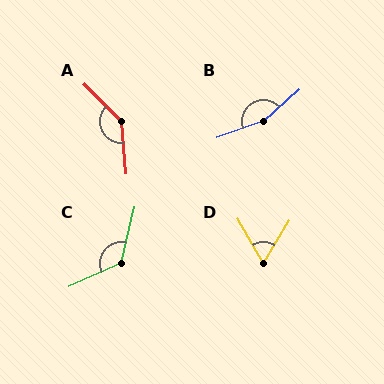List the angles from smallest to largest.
D (61°), C (127°), A (140°), B (159°).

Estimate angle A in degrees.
Approximately 140 degrees.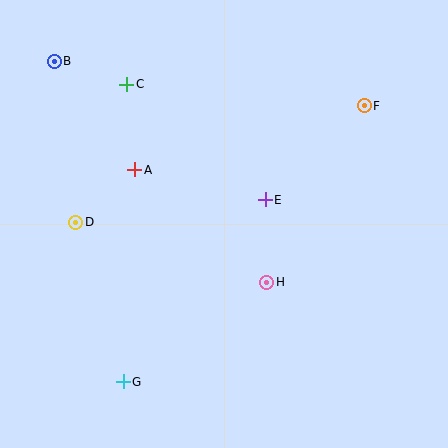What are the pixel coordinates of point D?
Point D is at (76, 222).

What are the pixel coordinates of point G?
Point G is at (123, 382).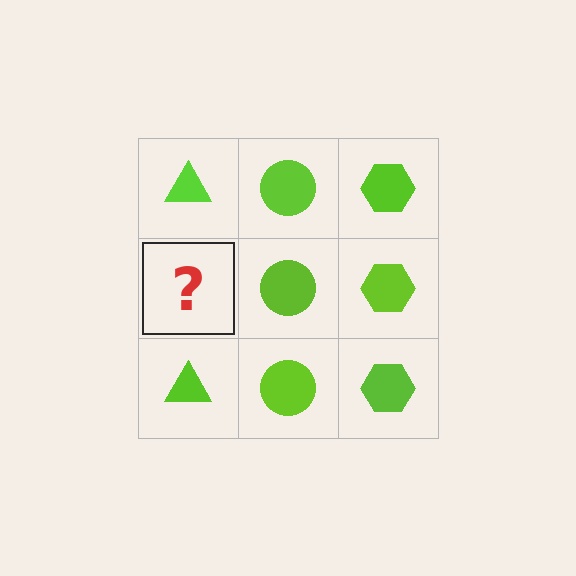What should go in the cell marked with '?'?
The missing cell should contain a lime triangle.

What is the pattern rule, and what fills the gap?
The rule is that each column has a consistent shape. The gap should be filled with a lime triangle.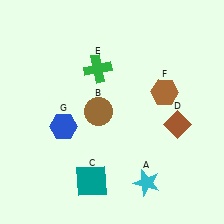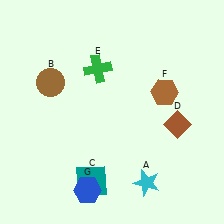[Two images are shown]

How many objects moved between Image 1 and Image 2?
2 objects moved between the two images.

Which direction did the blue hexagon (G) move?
The blue hexagon (G) moved down.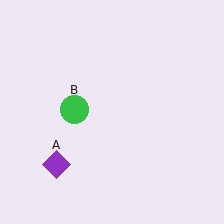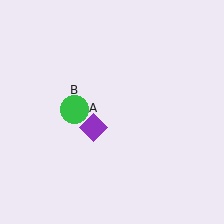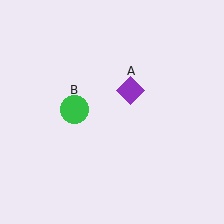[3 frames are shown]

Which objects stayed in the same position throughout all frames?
Green circle (object B) remained stationary.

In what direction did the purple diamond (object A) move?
The purple diamond (object A) moved up and to the right.